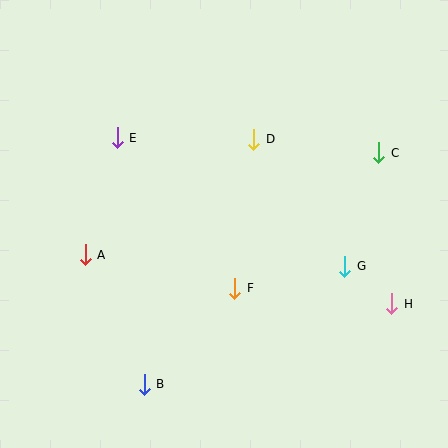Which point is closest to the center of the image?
Point F at (235, 288) is closest to the center.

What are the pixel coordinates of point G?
Point G is at (345, 266).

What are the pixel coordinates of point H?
Point H is at (392, 304).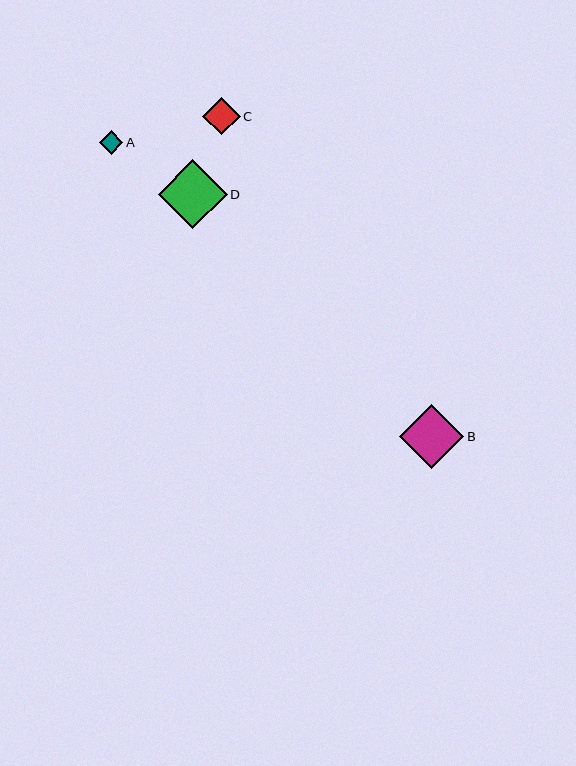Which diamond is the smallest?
Diamond A is the smallest with a size of approximately 24 pixels.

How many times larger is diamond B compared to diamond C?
Diamond B is approximately 1.7 times the size of diamond C.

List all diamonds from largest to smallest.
From largest to smallest: D, B, C, A.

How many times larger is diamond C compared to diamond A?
Diamond C is approximately 1.6 times the size of diamond A.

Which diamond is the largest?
Diamond D is the largest with a size of approximately 69 pixels.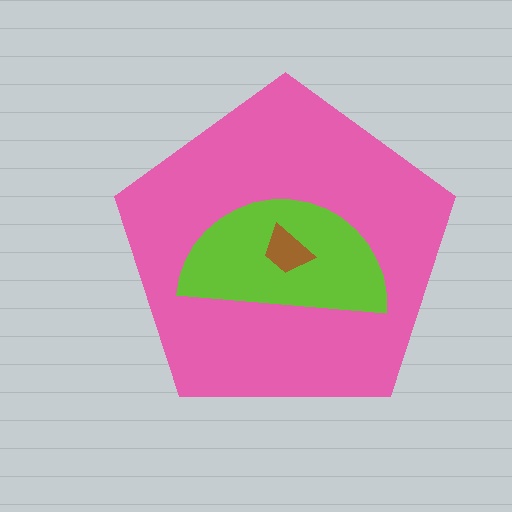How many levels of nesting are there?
3.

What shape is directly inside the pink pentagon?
The lime semicircle.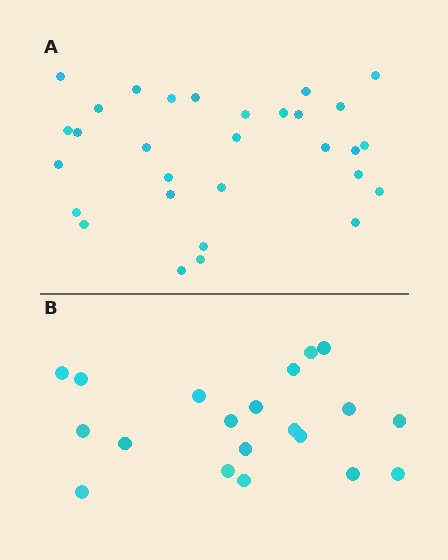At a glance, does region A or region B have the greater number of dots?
Region A (the top region) has more dots.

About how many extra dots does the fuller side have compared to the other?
Region A has roughly 10 or so more dots than region B.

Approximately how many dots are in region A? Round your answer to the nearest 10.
About 30 dots.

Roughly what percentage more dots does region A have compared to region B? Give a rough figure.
About 50% more.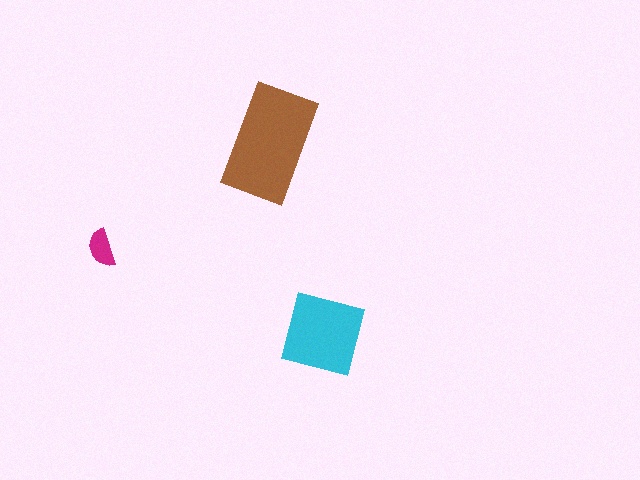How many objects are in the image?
There are 3 objects in the image.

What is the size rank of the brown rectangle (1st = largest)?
1st.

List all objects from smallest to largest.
The magenta semicircle, the cyan square, the brown rectangle.